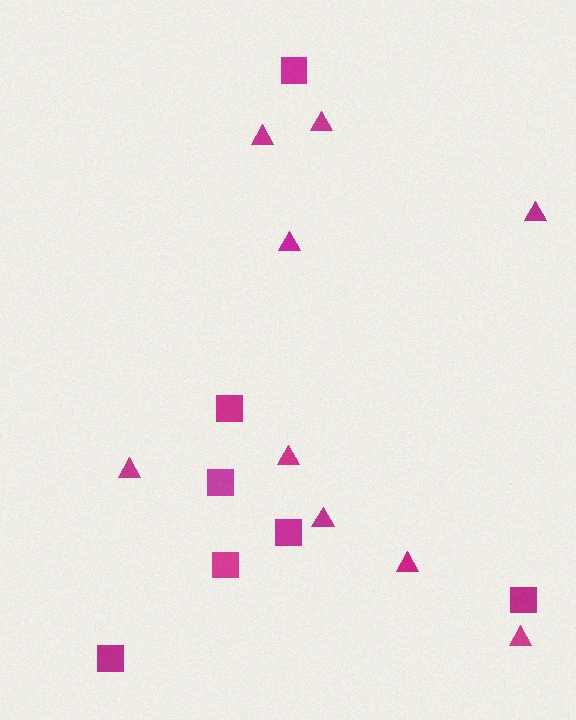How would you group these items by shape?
There are 2 groups: one group of squares (7) and one group of triangles (9).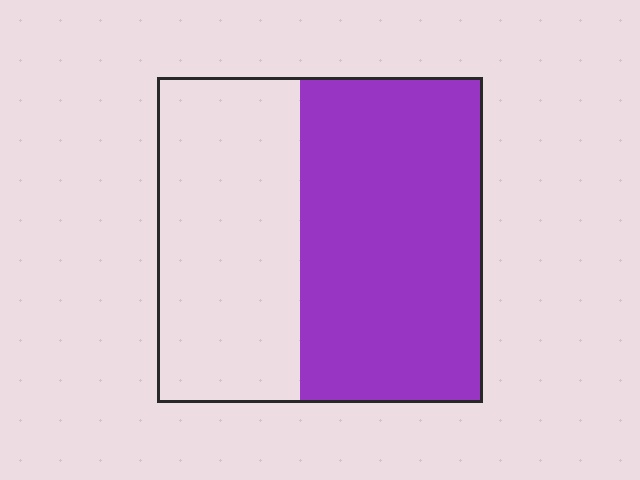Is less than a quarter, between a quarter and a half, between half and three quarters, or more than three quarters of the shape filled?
Between half and three quarters.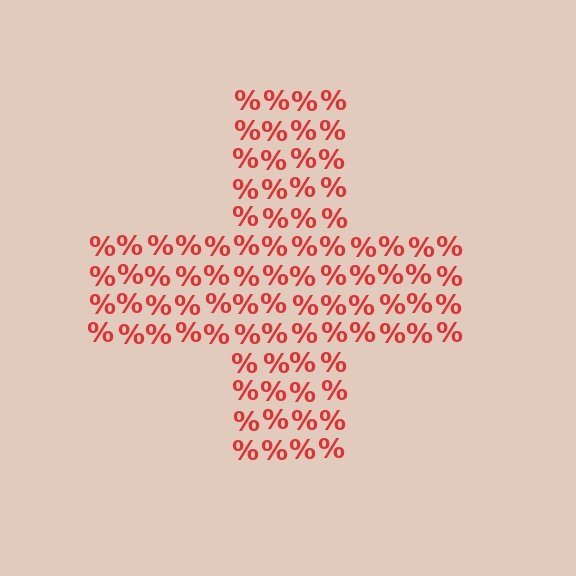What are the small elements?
The small elements are percent signs.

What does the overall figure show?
The overall figure shows a cross.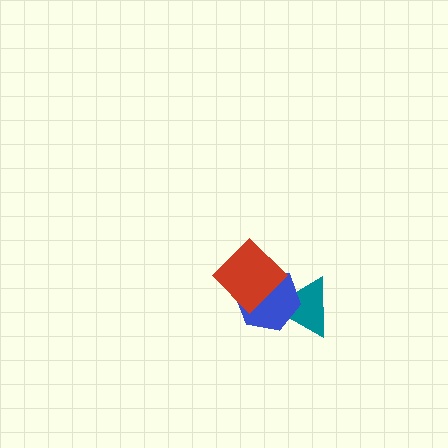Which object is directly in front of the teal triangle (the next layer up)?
The blue hexagon is directly in front of the teal triangle.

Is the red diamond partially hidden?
No, no other shape covers it.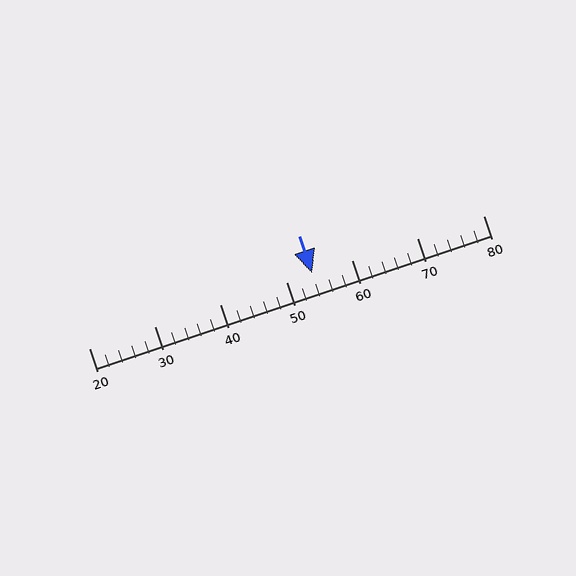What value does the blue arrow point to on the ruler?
The blue arrow points to approximately 54.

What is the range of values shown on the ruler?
The ruler shows values from 20 to 80.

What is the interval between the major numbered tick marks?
The major tick marks are spaced 10 units apart.